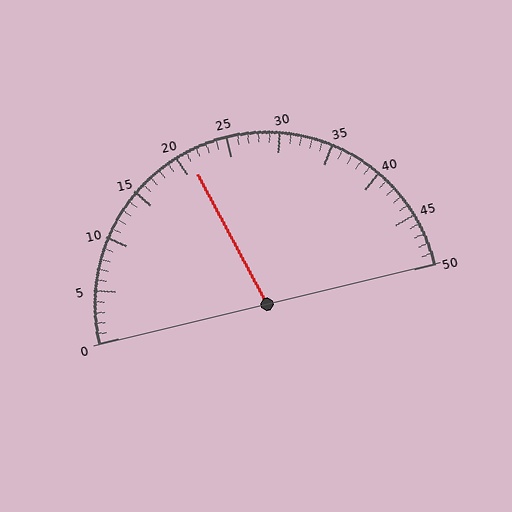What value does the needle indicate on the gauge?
The needle indicates approximately 21.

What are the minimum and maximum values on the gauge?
The gauge ranges from 0 to 50.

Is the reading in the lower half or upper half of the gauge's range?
The reading is in the lower half of the range (0 to 50).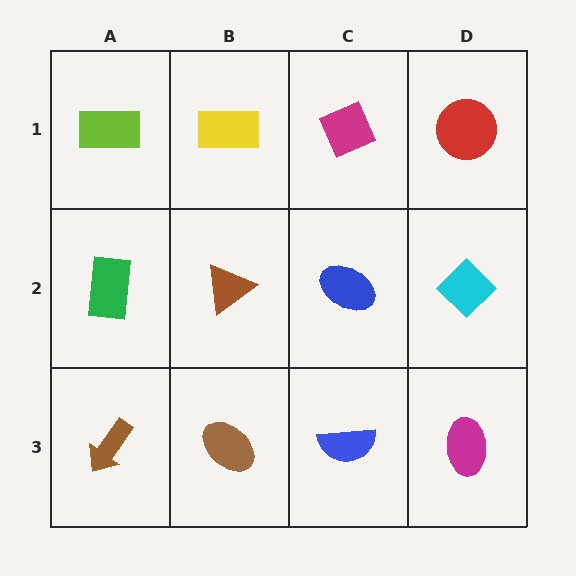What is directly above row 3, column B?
A brown triangle.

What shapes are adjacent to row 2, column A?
A lime rectangle (row 1, column A), a brown arrow (row 3, column A), a brown triangle (row 2, column B).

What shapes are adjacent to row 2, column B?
A yellow rectangle (row 1, column B), a brown ellipse (row 3, column B), a green rectangle (row 2, column A), a blue ellipse (row 2, column C).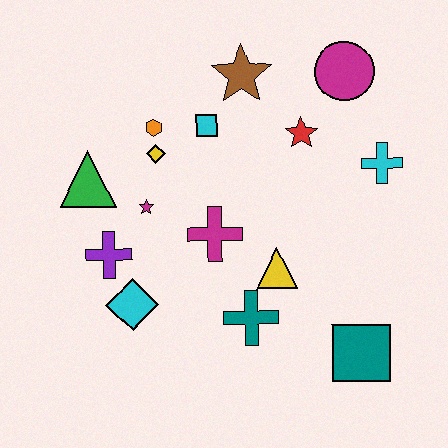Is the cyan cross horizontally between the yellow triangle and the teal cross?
No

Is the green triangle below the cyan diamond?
No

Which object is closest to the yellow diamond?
The orange hexagon is closest to the yellow diamond.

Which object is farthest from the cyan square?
The teal square is farthest from the cyan square.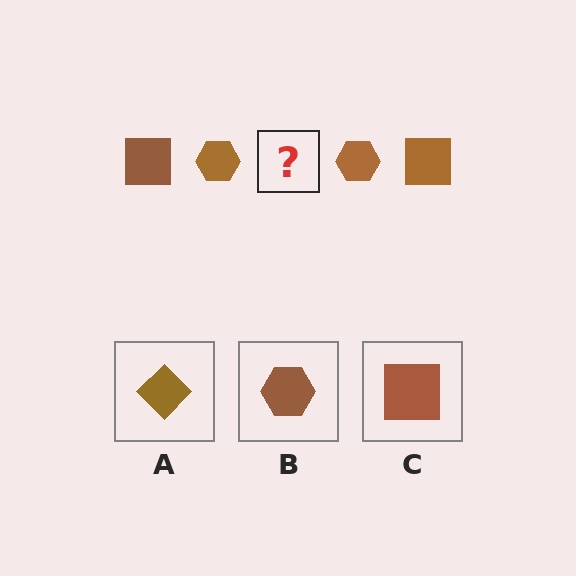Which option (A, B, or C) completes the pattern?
C.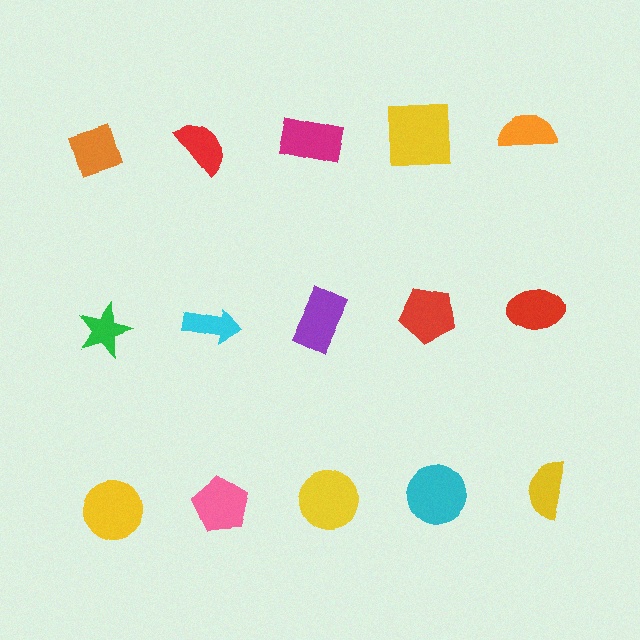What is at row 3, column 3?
A yellow circle.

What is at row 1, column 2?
A red semicircle.